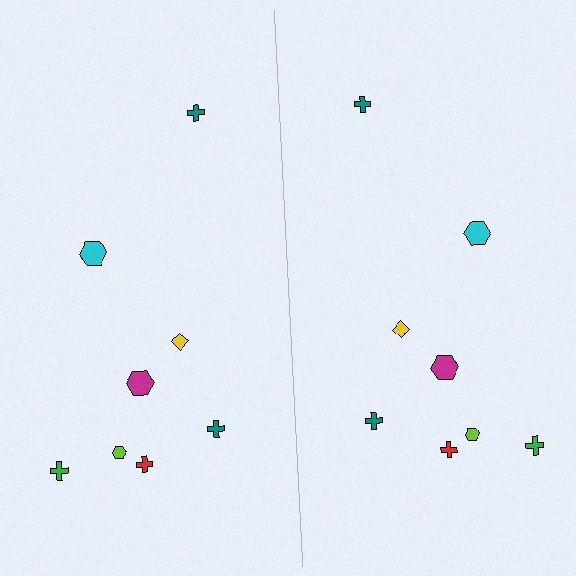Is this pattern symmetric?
Yes, this pattern has bilateral (reflection) symmetry.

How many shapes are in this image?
There are 16 shapes in this image.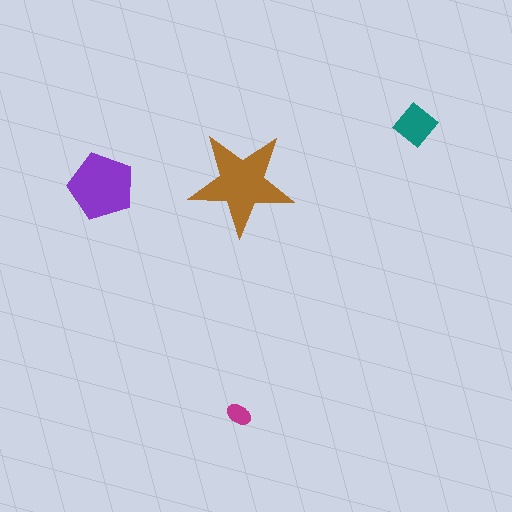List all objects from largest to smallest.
The brown star, the purple pentagon, the teal diamond, the magenta ellipse.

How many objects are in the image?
There are 4 objects in the image.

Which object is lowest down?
The magenta ellipse is bottommost.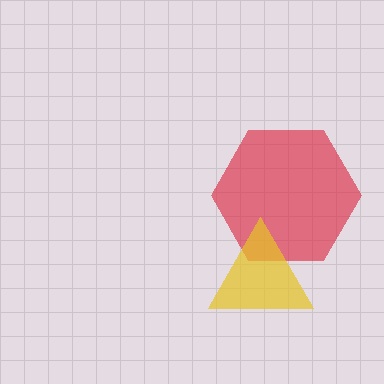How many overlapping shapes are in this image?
There are 2 overlapping shapes in the image.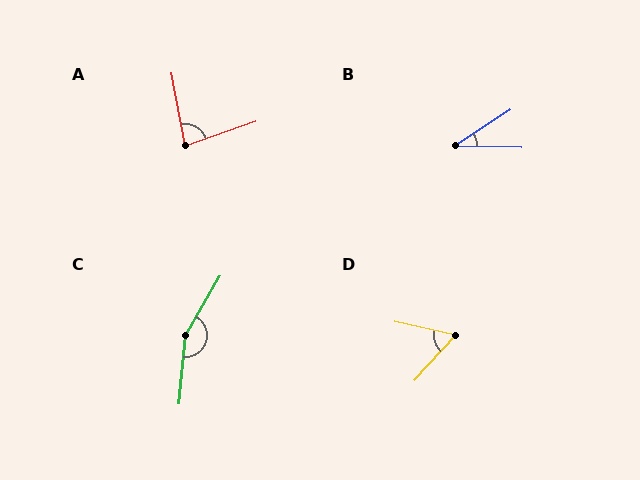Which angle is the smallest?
B, at approximately 35 degrees.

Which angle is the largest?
C, at approximately 156 degrees.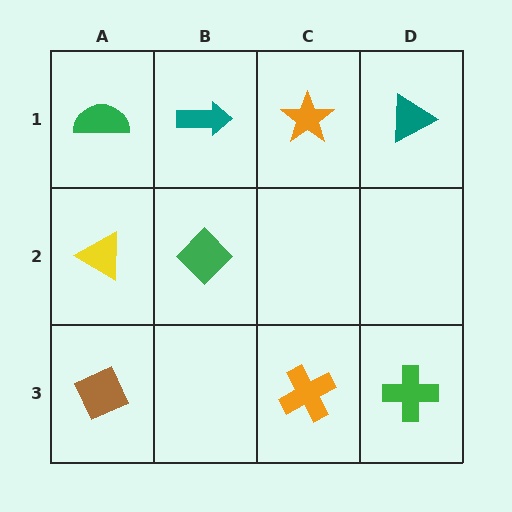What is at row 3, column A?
A brown diamond.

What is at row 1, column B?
A teal arrow.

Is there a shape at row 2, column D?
No, that cell is empty.